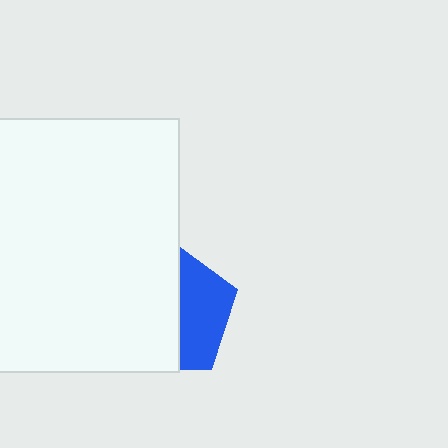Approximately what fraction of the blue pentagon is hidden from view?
Roughly 60% of the blue pentagon is hidden behind the white rectangle.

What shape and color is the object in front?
The object in front is a white rectangle.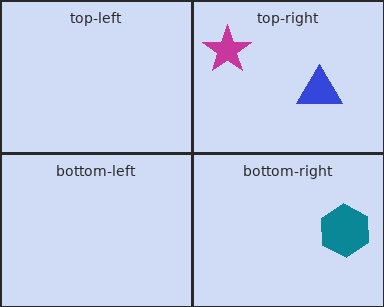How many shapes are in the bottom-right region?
1.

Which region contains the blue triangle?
The top-right region.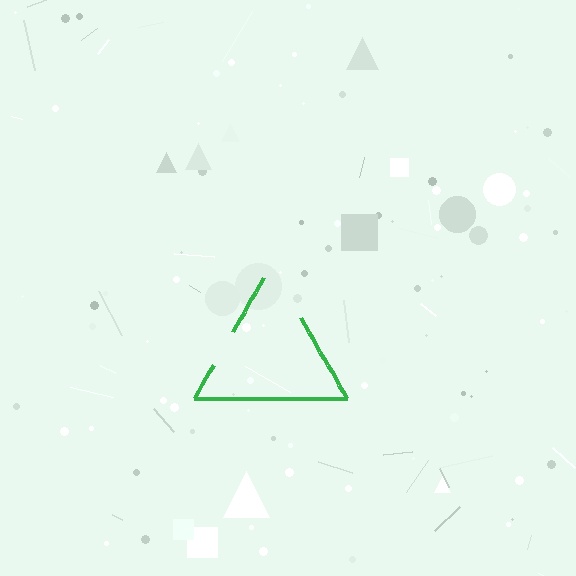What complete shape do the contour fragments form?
The contour fragments form a triangle.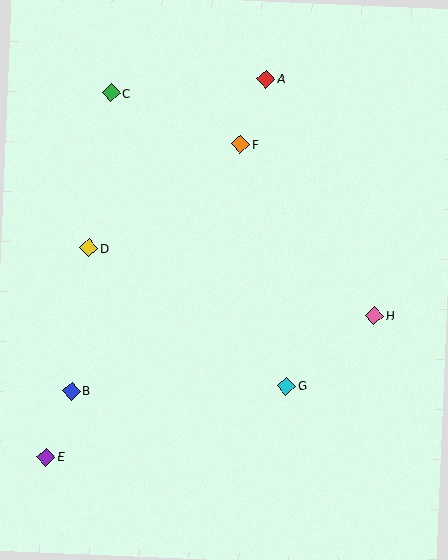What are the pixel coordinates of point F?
Point F is at (240, 144).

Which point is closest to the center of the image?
Point G at (286, 386) is closest to the center.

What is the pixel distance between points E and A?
The distance between E and A is 438 pixels.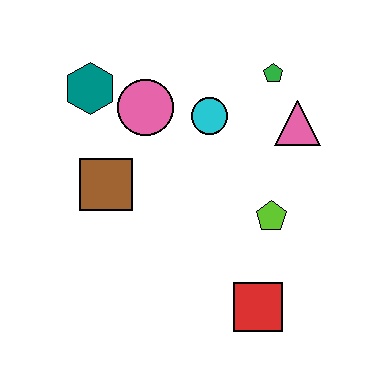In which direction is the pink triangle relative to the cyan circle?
The pink triangle is to the right of the cyan circle.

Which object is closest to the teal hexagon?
The pink circle is closest to the teal hexagon.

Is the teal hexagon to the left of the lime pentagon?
Yes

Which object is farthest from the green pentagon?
The red square is farthest from the green pentagon.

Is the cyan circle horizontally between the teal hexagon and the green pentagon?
Yes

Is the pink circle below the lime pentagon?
No